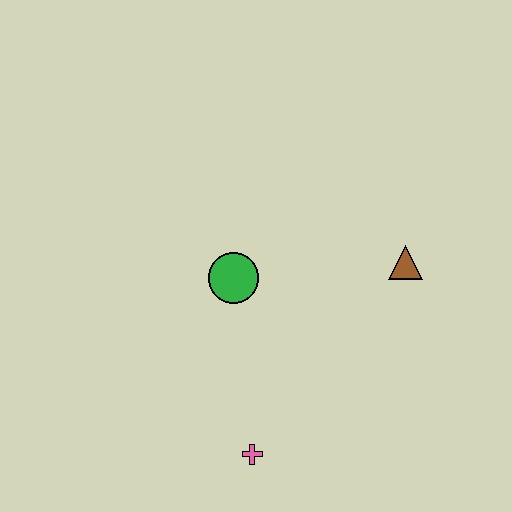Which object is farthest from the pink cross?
The brown triangle is farthest from the pink cross.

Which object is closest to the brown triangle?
The green circle is closest to the brown triangle.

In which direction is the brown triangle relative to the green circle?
The brown triangle is to the right of the green circle.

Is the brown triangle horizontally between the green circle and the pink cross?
No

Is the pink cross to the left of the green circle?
No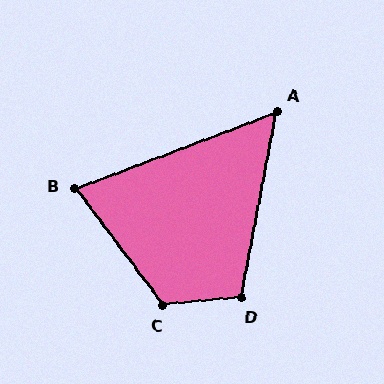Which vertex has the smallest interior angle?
A, at approximately 58 degrees.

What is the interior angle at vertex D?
Approximately 106 degrees (obtuse).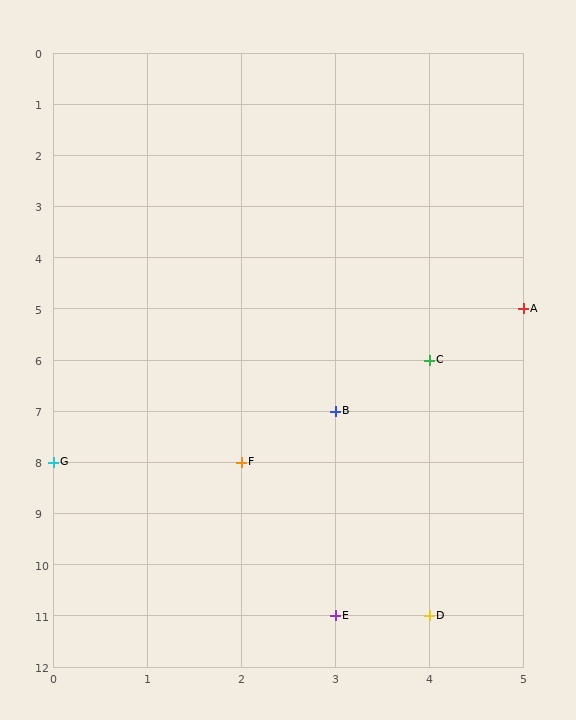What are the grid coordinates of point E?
Point E is at grid coordinates (3, 11).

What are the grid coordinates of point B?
Point B is at grid coordinates (3, 7).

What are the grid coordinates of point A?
Point A is at grid coordinates (5, 5).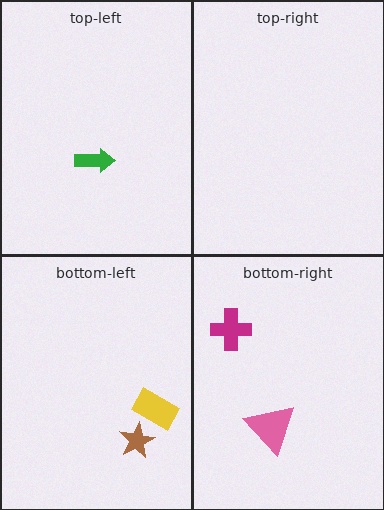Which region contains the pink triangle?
The bottom-right region.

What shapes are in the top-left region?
The green arrow.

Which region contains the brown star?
The bottom-left region.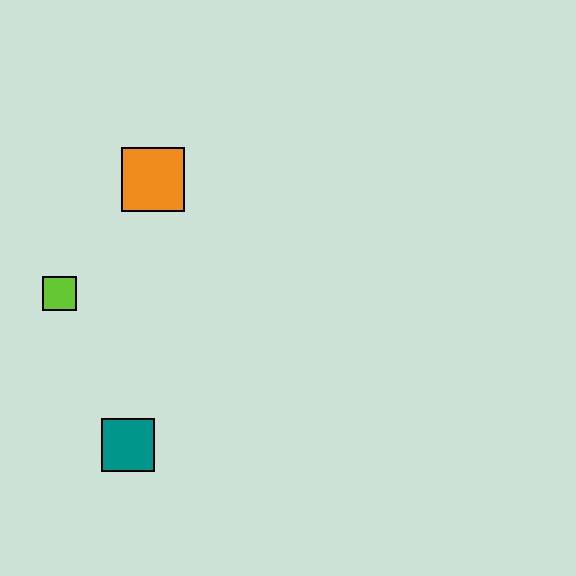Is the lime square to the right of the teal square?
No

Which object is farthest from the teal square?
The orange square is farthest from the teal square.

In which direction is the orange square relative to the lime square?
The orange square is above the lime square.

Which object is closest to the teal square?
The lime square is closest to the teal square.